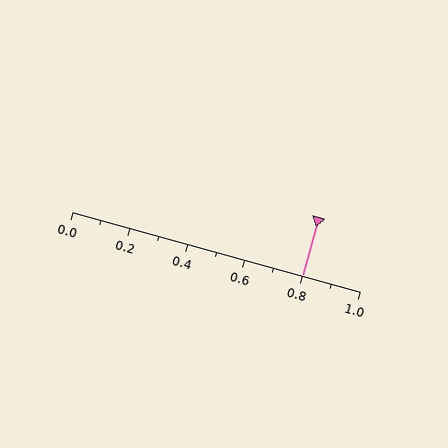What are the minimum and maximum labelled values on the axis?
The axis runs from 0.0 to 1.0.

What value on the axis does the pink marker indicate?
The marker indicates approximately 0.8.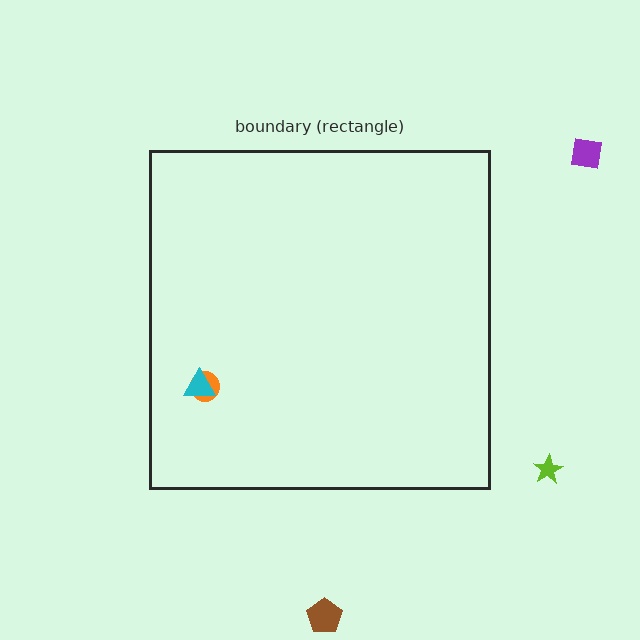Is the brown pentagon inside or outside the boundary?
Outside.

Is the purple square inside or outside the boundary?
Outside.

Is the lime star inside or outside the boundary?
Outside.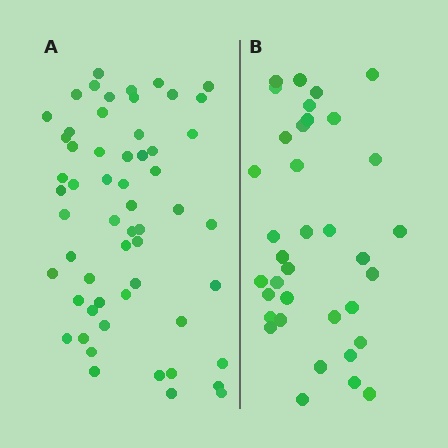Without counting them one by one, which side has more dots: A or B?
Region A (the left region) has more dots.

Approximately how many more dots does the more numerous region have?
Region A has approximately 20 more dots than region B.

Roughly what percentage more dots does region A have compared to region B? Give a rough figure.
About 60% more.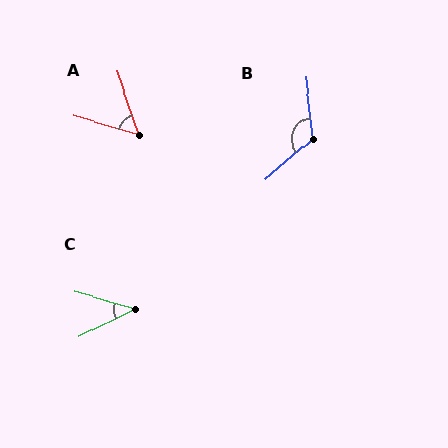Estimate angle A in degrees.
Approximately 55 degrees.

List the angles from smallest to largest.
C (42°), A (55°), B (124°).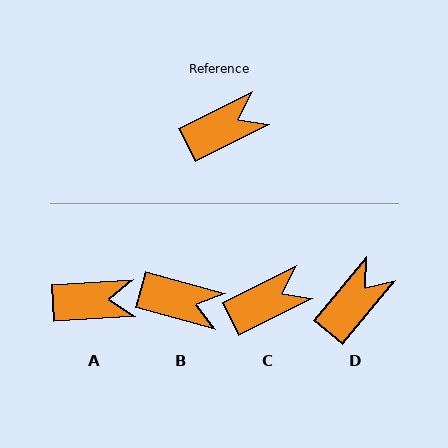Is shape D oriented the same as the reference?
No, it is off by about 24 degrees.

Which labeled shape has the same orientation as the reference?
C.